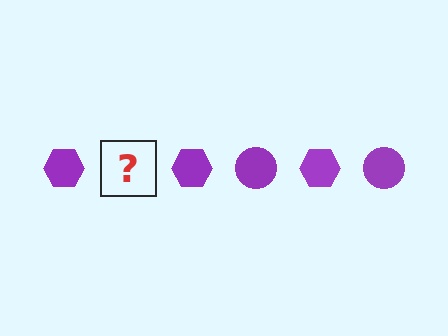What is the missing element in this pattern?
The missing element is a purple circle.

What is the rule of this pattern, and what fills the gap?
The rule is that the pattern cycles through hexagon, circle shapes in purple. The gap should be filled with a purple circle.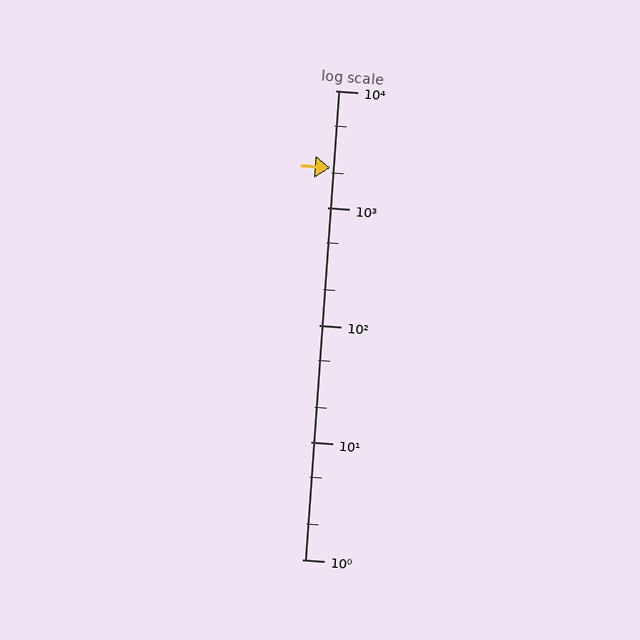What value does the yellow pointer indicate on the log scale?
The pointer indicates approximately 2200.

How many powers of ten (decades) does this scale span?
The scale spans 4 decades, from 1 to 10000.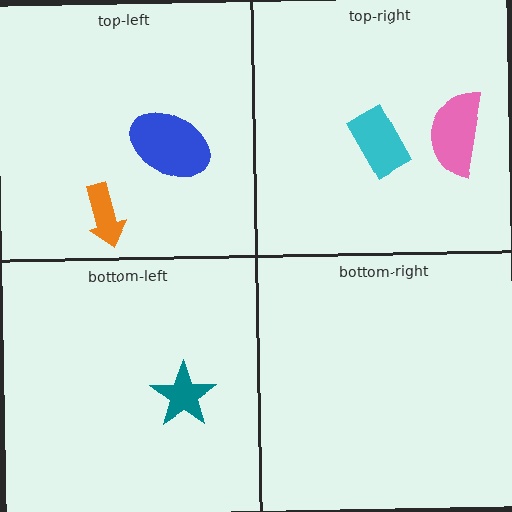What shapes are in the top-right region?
The pink semicircle, the cyan rectangle.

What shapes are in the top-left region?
The blue ellipse, the orange arrow.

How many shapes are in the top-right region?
2.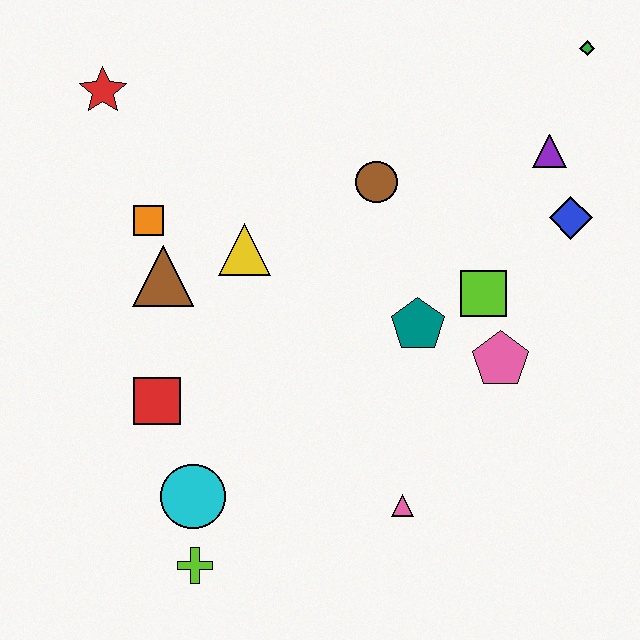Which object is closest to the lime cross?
The cyan circle is closest to the lime cross.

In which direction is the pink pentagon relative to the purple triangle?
The pink pentagon is below the purple triangle.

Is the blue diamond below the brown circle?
Yes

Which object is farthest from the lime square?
The red star is farthest from the lime square.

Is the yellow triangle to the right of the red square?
Yes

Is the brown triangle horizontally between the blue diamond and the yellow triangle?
No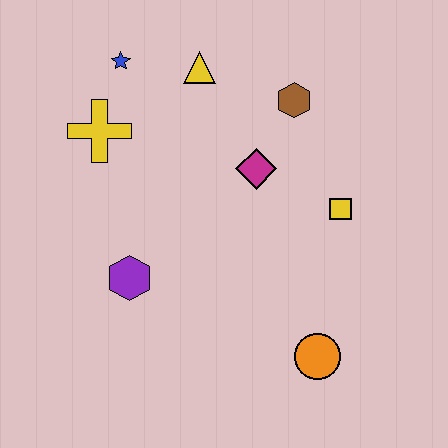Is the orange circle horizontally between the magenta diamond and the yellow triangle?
No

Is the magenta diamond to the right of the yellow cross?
Yes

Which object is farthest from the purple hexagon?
The brown hexagon is farthest from the purple hexagon.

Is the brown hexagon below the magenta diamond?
No